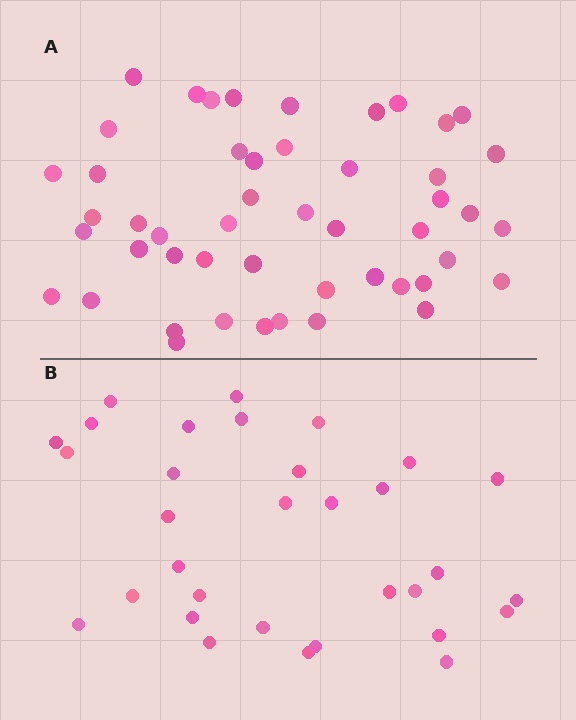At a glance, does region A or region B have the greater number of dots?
Region A (the top region) has more dots.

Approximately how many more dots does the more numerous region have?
Region A has approximately 15 more dots than region B.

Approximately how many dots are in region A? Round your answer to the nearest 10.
About 50 dots. (The exact count is 49, which rounds to 50.)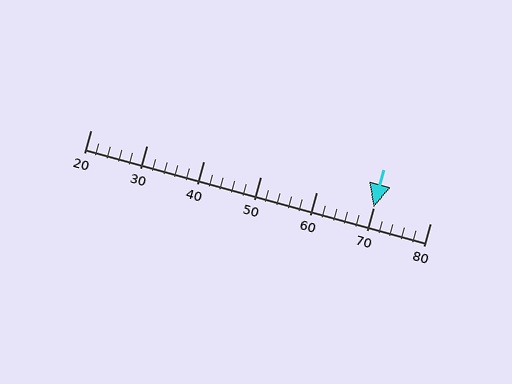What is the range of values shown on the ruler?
The ruler shows values from 20 to 80.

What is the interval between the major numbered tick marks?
The major tick marks are spaced 10 units apart.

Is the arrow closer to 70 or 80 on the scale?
The arrow is closer to 70.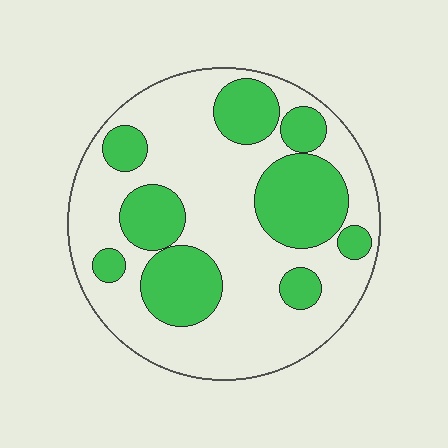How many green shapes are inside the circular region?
9.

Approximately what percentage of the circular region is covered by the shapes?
Approximately 35%.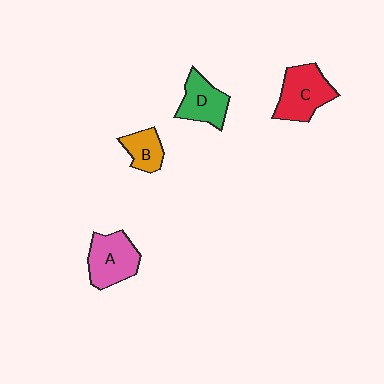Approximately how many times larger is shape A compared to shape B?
Approximately 1.7 times.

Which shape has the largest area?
Shape C (red).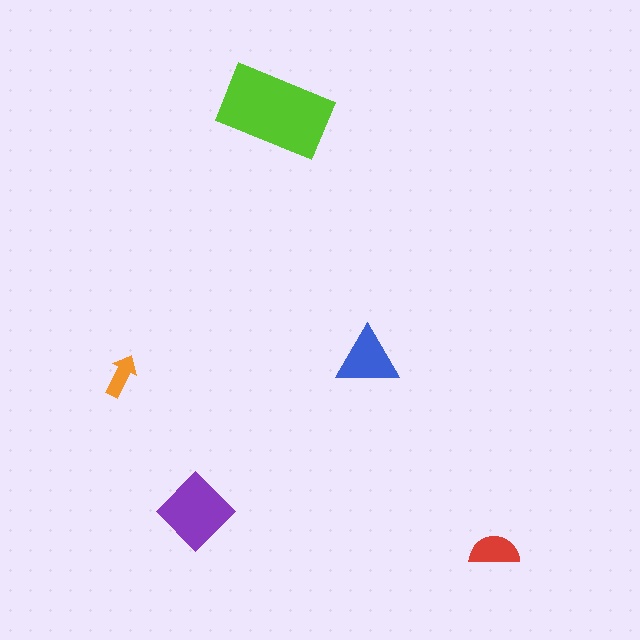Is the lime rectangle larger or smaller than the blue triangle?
Larger.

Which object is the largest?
The lime rectangle.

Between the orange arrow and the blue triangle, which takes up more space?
The blue triangle.